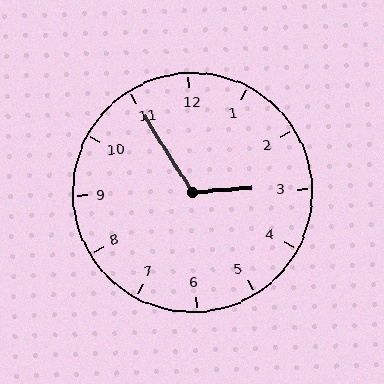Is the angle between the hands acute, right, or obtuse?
It is obtuse.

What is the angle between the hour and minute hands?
Approximately 118 degrees.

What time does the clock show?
2:55.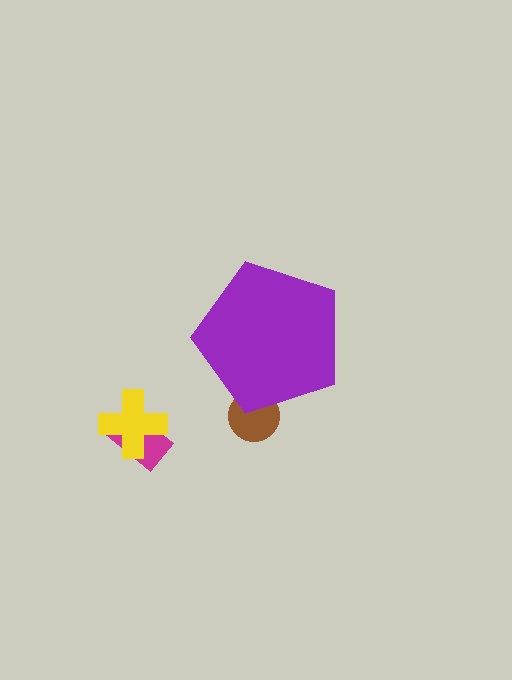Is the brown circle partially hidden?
Yes, the brown circle is partially hidden behind the purple pentagon.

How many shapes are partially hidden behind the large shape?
1 shape is partially hidden.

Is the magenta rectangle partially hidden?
No, the magenta rectangle is fully visible.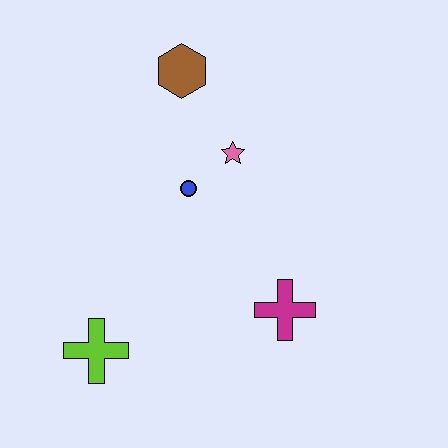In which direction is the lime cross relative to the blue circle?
The lime cross is below the blue circle.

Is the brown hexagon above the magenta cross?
Yes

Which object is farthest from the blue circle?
The lime cross is farthest from the blue circle.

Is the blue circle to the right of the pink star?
No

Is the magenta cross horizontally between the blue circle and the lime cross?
No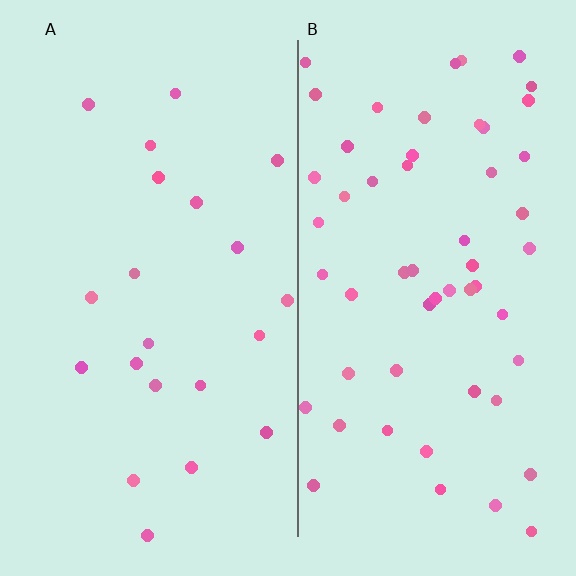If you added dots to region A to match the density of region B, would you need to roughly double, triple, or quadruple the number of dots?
Approximately triple.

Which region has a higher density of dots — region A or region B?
B (the right).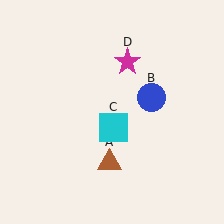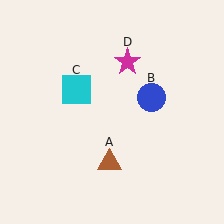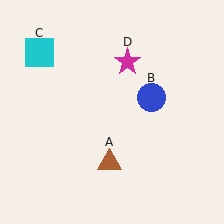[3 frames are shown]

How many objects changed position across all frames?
1 object changed position: cyan square (object C).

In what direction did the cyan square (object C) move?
The cyan square (object C) moved up and to the left.